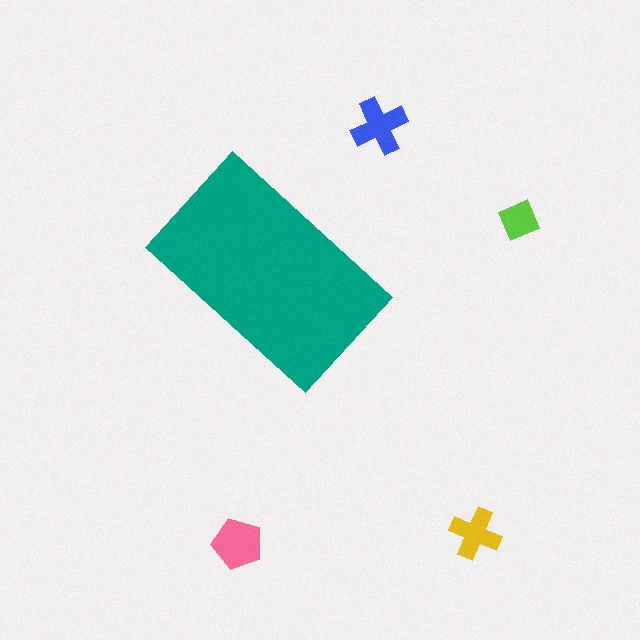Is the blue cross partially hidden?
No, the blue cross is fully visible.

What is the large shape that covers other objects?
A teal rectangle.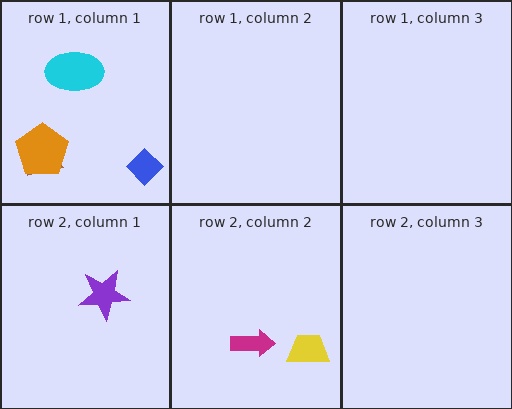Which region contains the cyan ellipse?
The row 1, column 1 region.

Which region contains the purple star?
The row 2, column 1 region.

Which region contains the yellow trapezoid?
The row 2, column 2 region.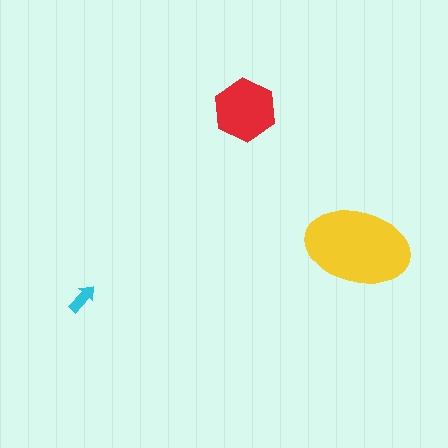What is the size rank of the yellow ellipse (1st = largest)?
1st.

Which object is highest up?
The red hexagon is topmost.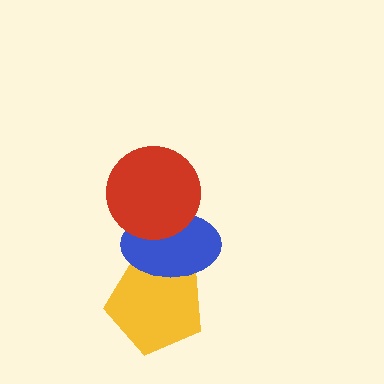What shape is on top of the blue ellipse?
The red circle is on top of the blue ellipse.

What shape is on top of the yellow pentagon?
The blue ellipse is on top of the yellow pentagon.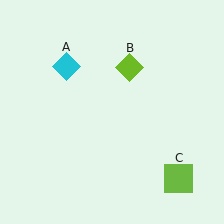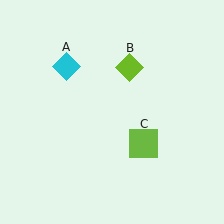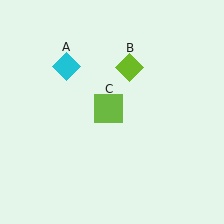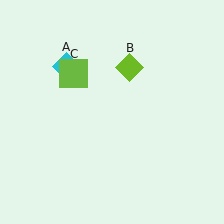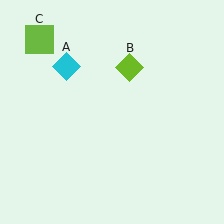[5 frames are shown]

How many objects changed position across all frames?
1 object changed position: lime square (object C).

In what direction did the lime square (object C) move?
The lime square (object C) moved up and to the left.